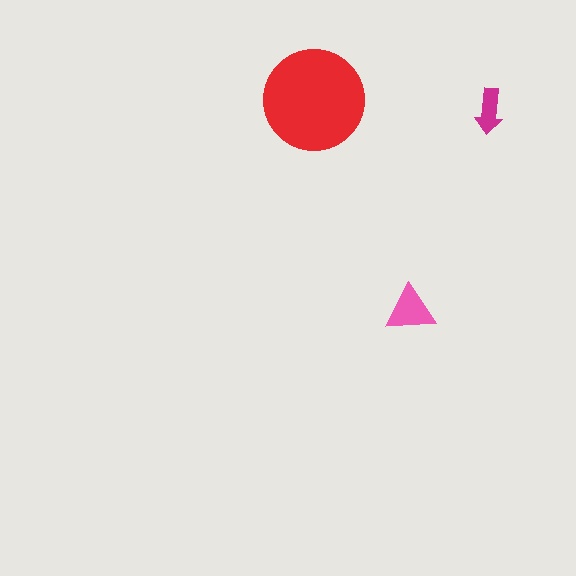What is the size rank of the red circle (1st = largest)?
1st.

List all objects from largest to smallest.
The red circle, the pink triangle, the magenta arrow.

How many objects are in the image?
There are 3 objects in the image.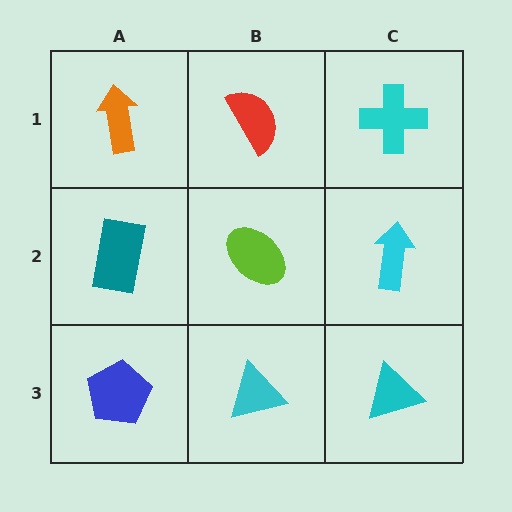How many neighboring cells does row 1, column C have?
2.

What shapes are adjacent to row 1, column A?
A teal rectangle (row 2, column A), a red semicircle (row 1, column B).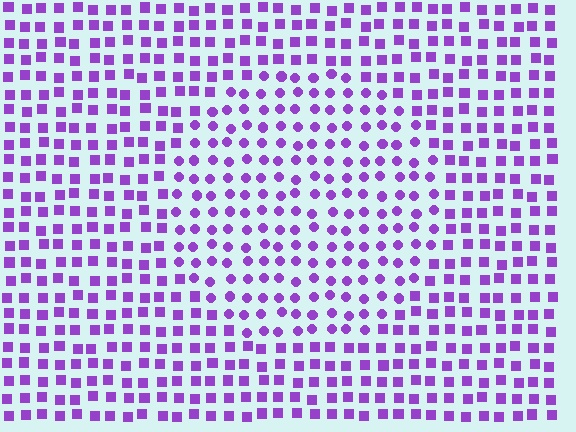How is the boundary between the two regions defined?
The boundary is defined by a change in element shape: circles inside vs. squares outside. All elements share the same color and spacing.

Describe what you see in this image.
The image is filled with small purple elements arranged in a uniform grid. A circle-shaped region contains circles, while the surrounding area contains squares. The boundary is defined purely by the change in element shape.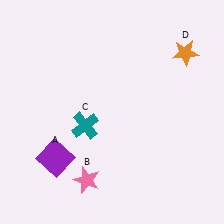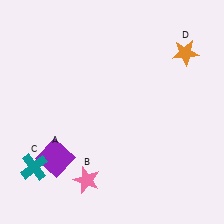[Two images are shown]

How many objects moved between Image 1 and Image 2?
1 object moved between the two images.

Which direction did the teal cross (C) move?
The teal cross (C) moved left.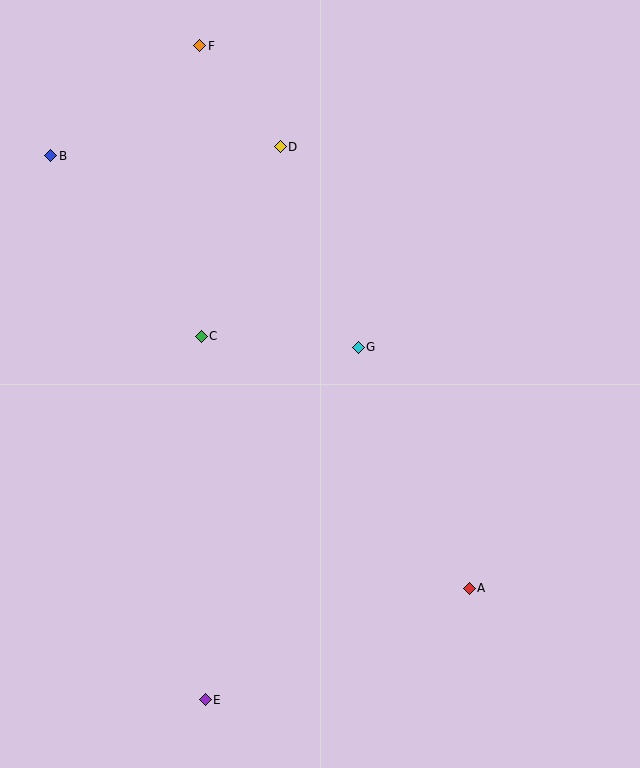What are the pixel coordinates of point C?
Point C is at (201, 336).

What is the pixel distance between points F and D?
The distance between F and D is 129 pixels.